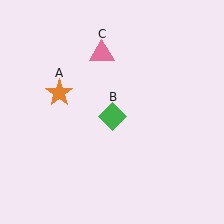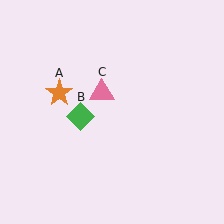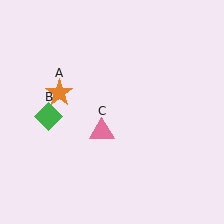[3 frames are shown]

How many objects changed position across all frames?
2 objects changed position: green diamond (object B), pink triangle (object C).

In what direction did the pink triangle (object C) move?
The pink triangle (object C) moved down.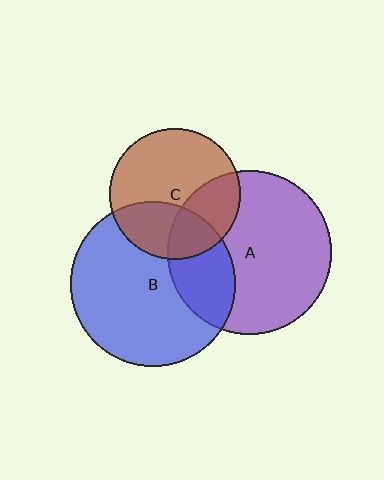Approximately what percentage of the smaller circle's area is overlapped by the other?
Approximately 30%.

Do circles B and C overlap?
Yes.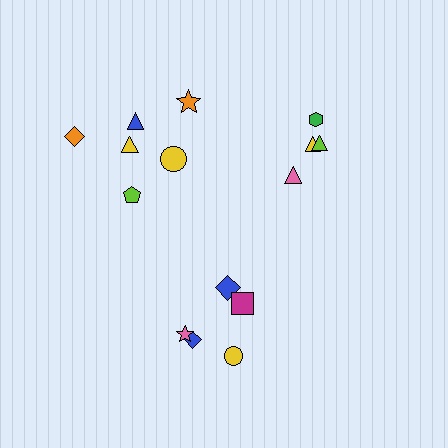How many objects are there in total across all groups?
There are 15 objects.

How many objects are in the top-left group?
There are 6 objects.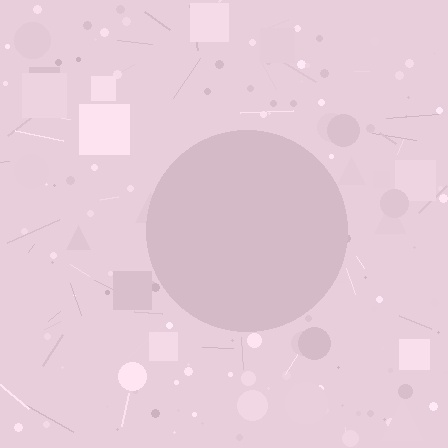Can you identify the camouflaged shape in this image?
The camouflaged shape is a circle.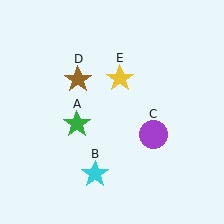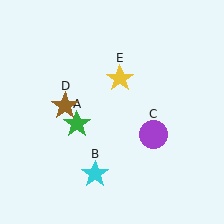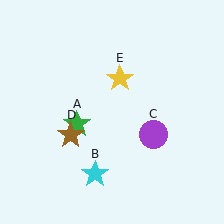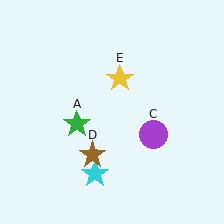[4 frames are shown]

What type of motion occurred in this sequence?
The brown star (object D) rotated counterclockwise around the center of the scene.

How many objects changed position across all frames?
1 object changed position: brown star (object D).